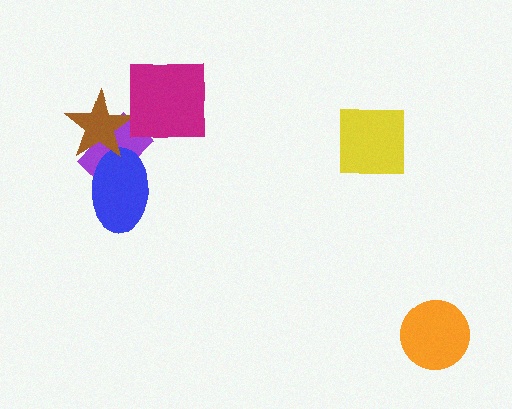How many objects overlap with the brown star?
2 objects overlap with the brown star.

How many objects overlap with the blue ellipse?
2 objects overlap with the blue ellipse.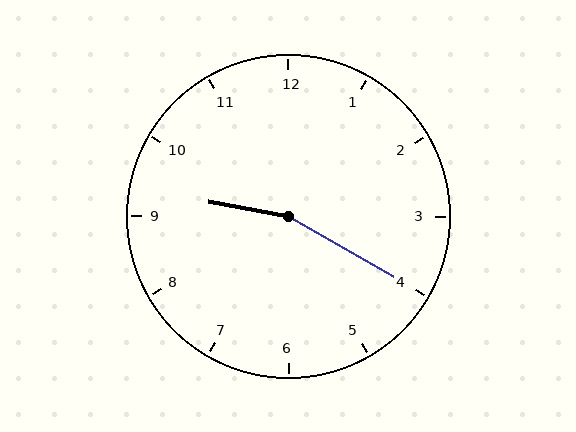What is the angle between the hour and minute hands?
Approximately 160 degrees.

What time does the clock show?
9:20.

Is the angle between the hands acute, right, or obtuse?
It is obtuse.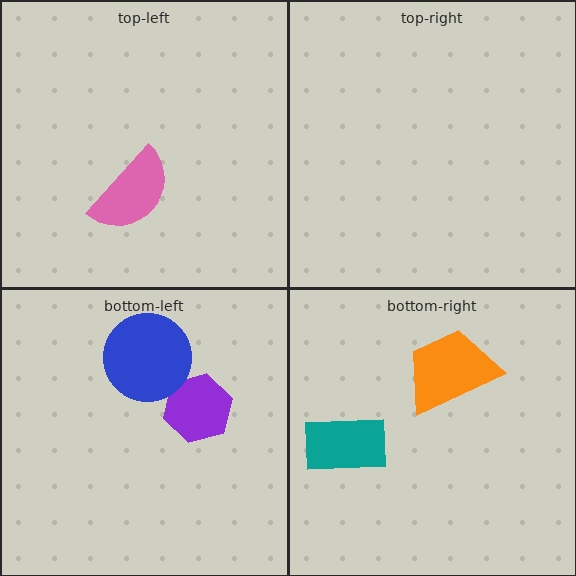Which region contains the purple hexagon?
The bottom-left region.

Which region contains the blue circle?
The bottom-left region.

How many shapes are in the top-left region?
1.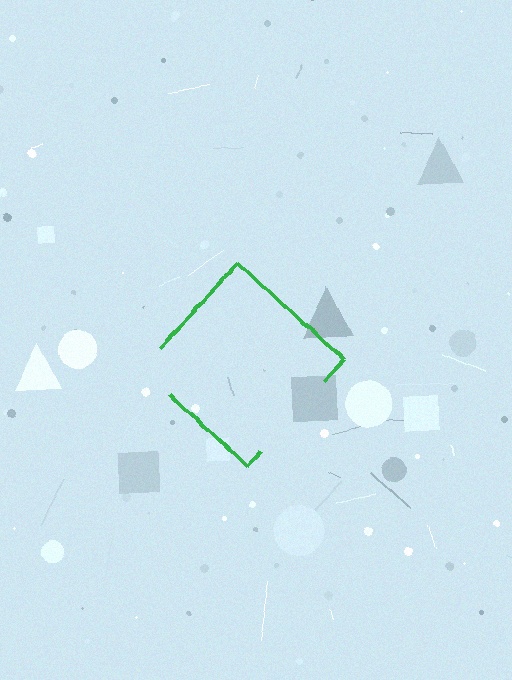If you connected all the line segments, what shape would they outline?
They would outline a diamond.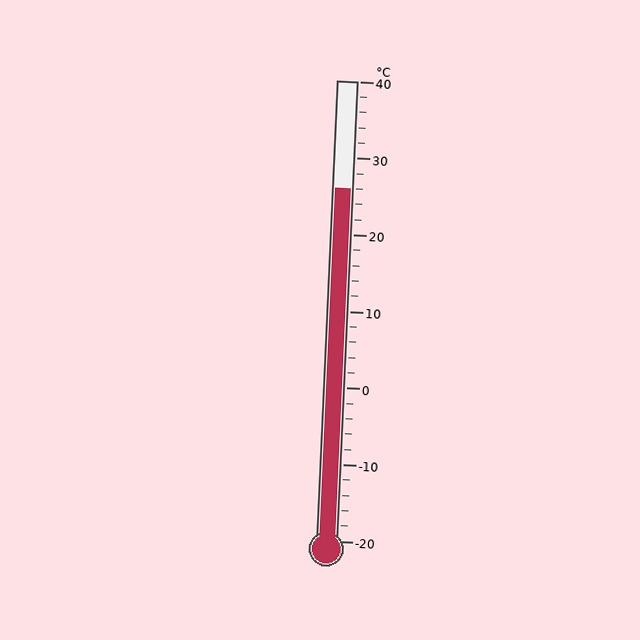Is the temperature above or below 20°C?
The temperature is above 20°C.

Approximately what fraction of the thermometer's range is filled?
The thermometer is filled to approximately 75% of its range.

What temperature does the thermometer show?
The thermometer shows approximately 26°C.